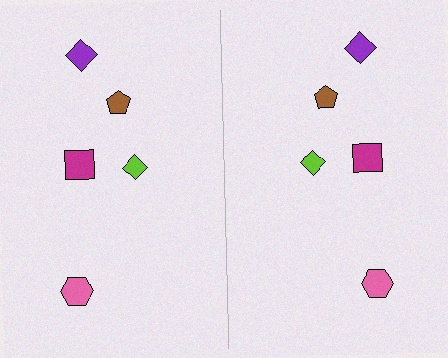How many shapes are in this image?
There are 10 shapes in this image.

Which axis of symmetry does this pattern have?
The pattern has a vertical axis of symmetry running through the center of the image.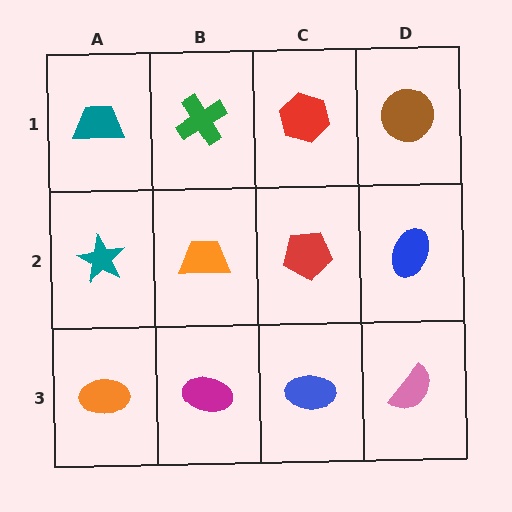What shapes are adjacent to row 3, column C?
A red pentagon (row 2, column C), a magenta ellipse (row 3, column B), a pink semicircle (row 3, column D).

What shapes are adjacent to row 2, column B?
A green cross (row 1, column B), a magenta ellipse (row 3, column B), a teal star (row 2, column A), a red pentagon (row 2, column C).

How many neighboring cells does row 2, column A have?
3.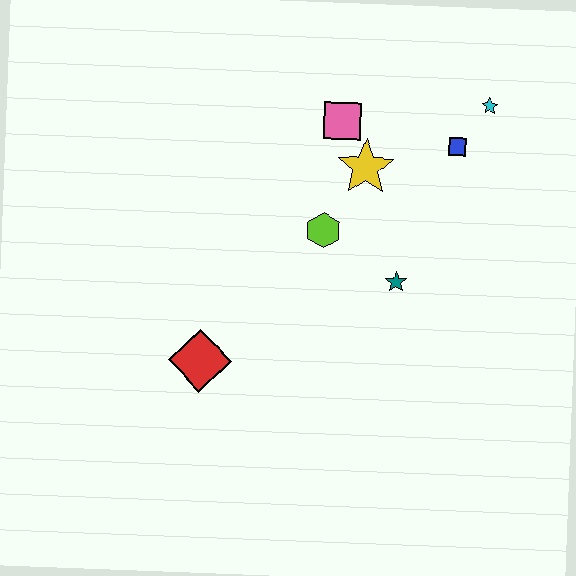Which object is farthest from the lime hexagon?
The cyan star is farthest from the lime hexagon.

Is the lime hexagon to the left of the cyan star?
Yes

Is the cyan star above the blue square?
Yes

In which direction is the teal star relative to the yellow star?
The teal star is below the yellow star.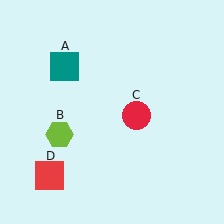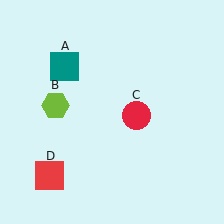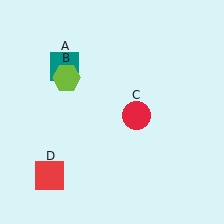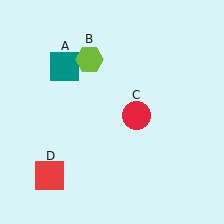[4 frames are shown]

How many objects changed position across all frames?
1 object changed position: lime hexagon (object B).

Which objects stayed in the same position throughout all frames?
Teal square (object A) and red circle (object C) and red square (object D) remained stationary.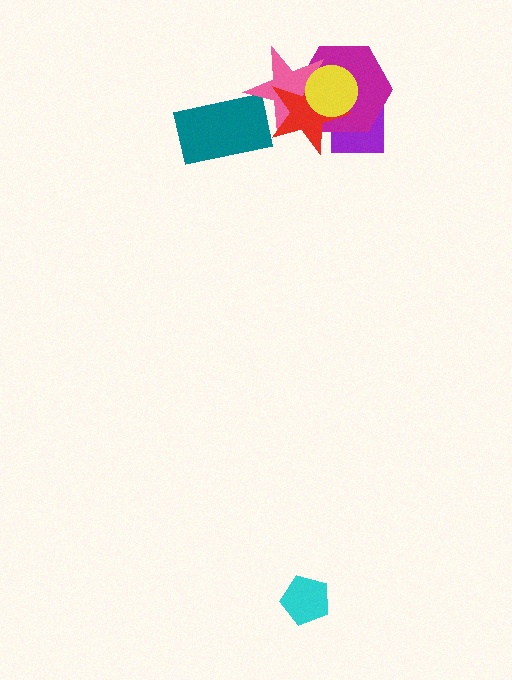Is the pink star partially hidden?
Yes, it is partially covered by another shape.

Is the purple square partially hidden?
Yes, it is partially covered by another shape.